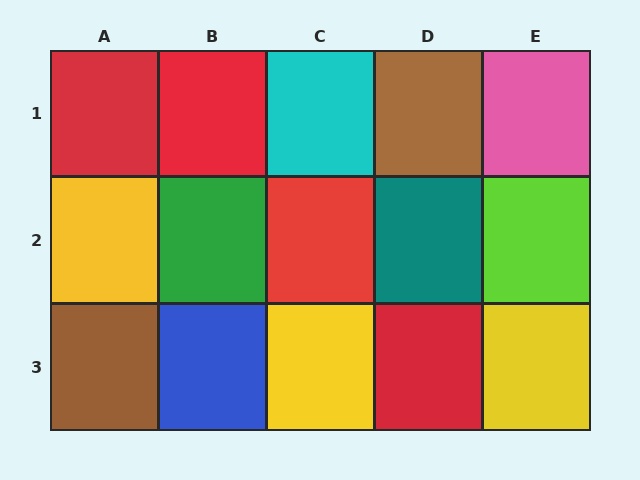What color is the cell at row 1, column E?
Pink.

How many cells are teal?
1 cell is teal.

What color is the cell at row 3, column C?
Yellow.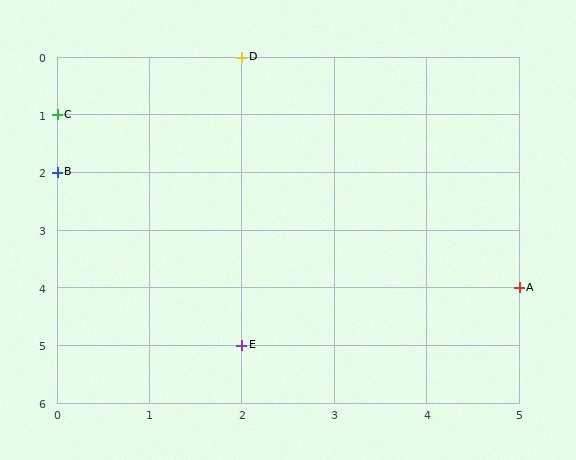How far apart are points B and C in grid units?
Points B and C are 1 row apart.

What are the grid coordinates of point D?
Point D is at grid coordinates (2, 0).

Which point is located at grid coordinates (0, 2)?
Point B is at (0, 2).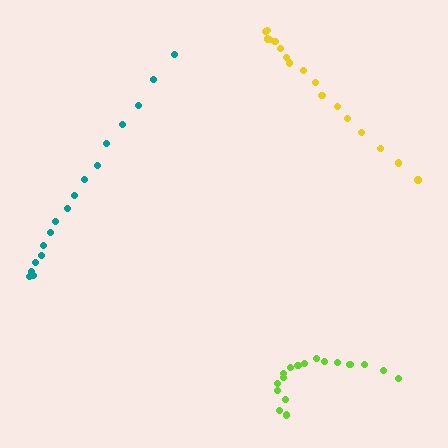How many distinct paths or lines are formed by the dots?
There are 3 distinct paths.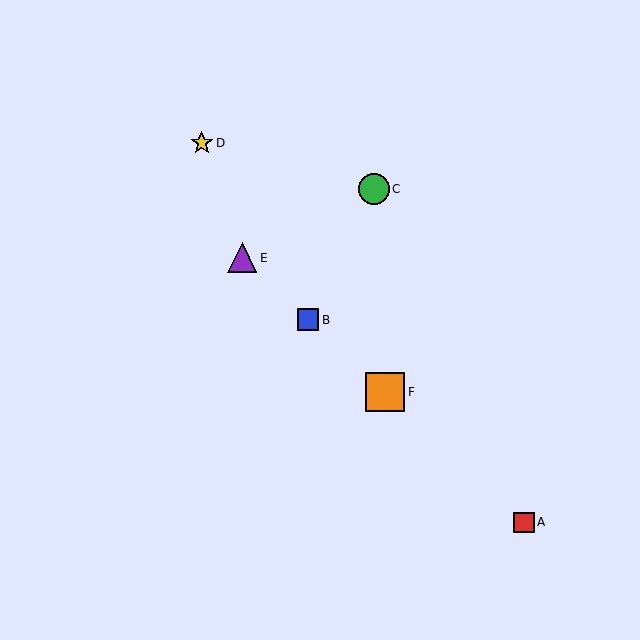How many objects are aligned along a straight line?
4 objects (A, B, E, F) are aligned along a straight line.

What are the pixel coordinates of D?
Object D is at (202, 143).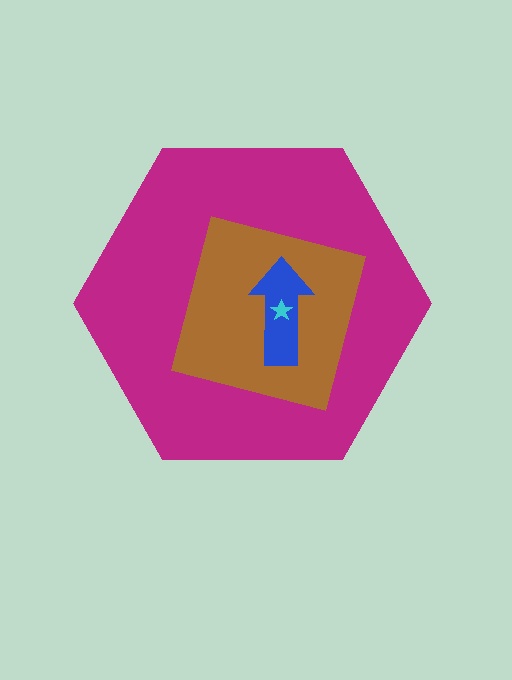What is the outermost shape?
The magenta hexagon.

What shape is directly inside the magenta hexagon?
The brown square.